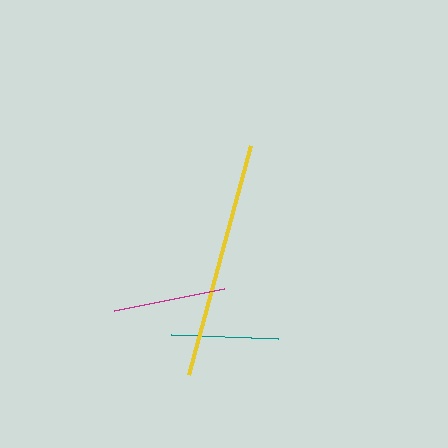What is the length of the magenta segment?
The magenta segment is approximately 112 pixels long.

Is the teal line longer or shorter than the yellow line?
The yellow line is longer than the teal line.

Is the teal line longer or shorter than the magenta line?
The magenta line is longer than the teal line.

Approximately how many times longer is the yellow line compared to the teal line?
The yellow line is approximately 2.2 times the length of the teal line.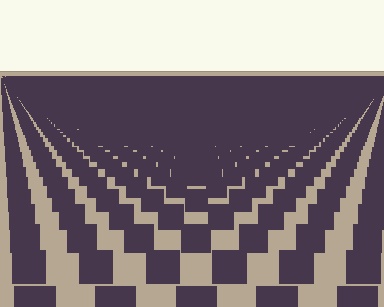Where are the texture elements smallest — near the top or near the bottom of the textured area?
Near the top.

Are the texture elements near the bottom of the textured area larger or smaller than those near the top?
Larger. Near the bottom, elements are closer to the viewer and appear at a bigger on-screen size.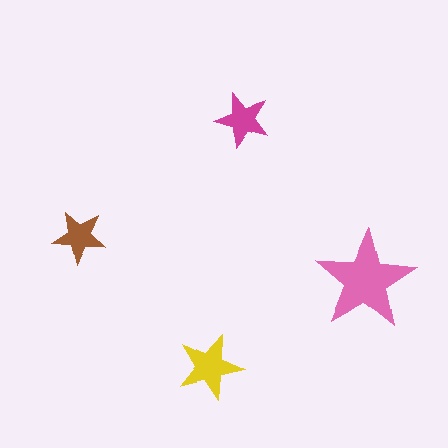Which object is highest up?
The magenta star is topmost.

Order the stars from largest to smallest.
the pink one, the yellow one, the magenta one, the brown one.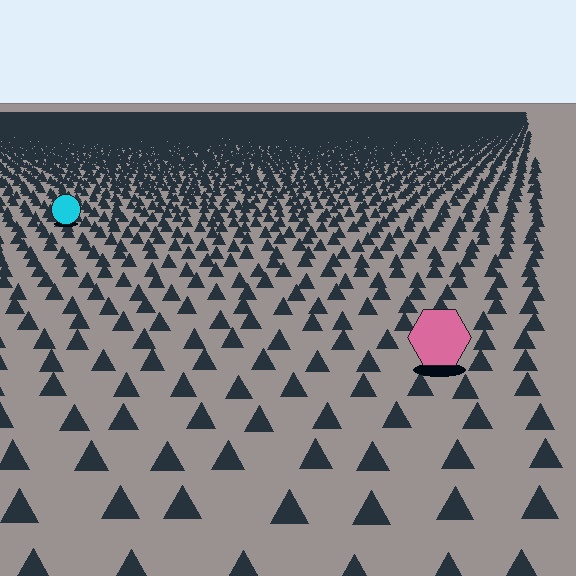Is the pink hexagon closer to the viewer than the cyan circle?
Yes. The pink hexagon is closer — you can tell from the texture gradient: the ground texture is coarser near it.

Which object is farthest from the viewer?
The cyan circle is farthest from the viewer. It appears smaller and the ground texture around it is denser.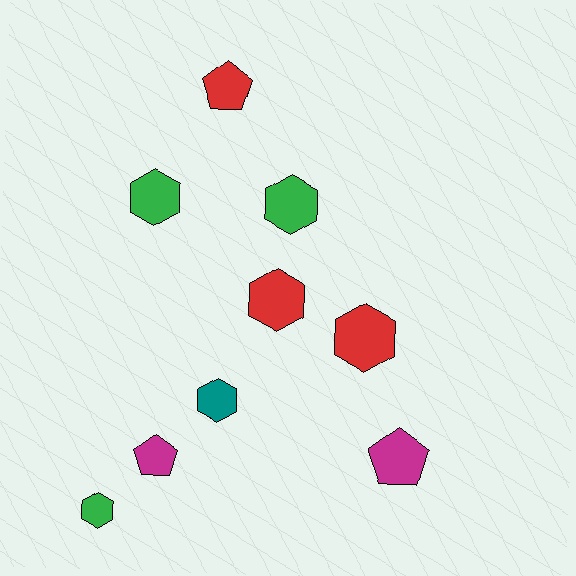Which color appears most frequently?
Green, with 3 objects.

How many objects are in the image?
There are 9 objects.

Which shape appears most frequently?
Hexagon, with 6 objects.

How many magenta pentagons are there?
There are 2 magenta pentagons.